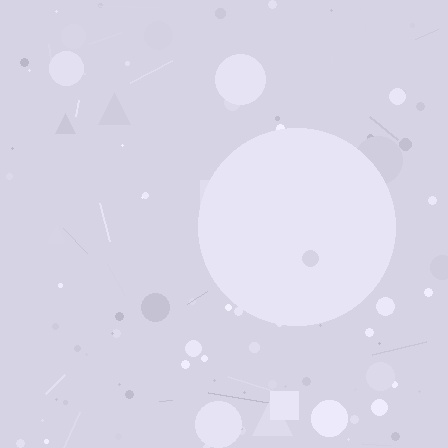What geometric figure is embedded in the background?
A circle is embedded in the background.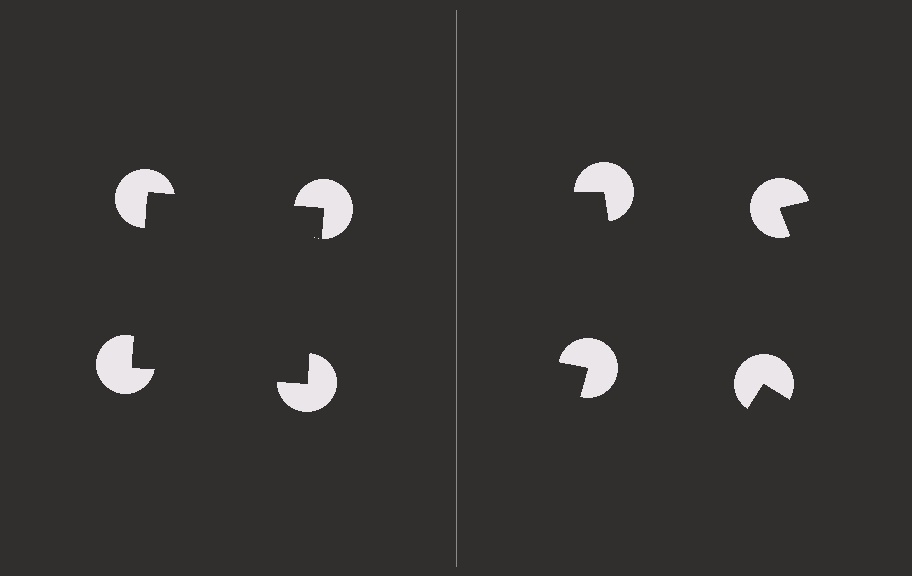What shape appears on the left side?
An illusory square.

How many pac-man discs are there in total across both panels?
8 — 4 on each side.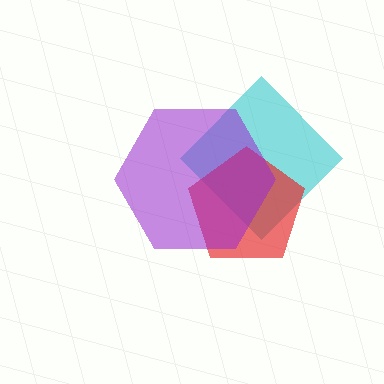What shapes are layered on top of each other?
The layered shapes are: a cyan diamond, a red pentagon, a purple hexagon.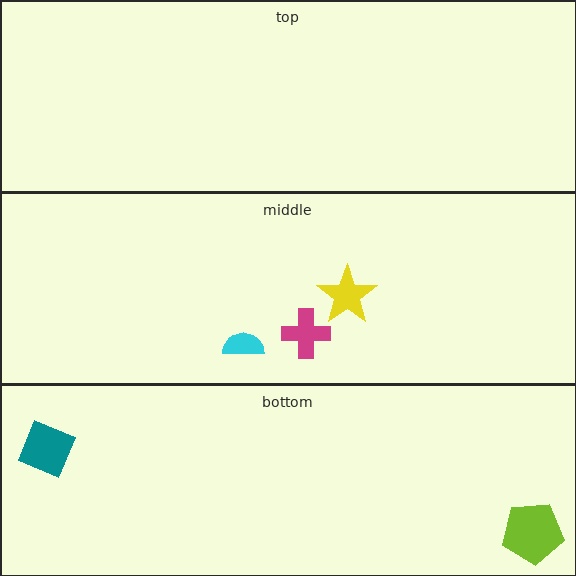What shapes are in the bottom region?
The lime pentagon, the teal diamond.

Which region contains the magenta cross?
The middle region.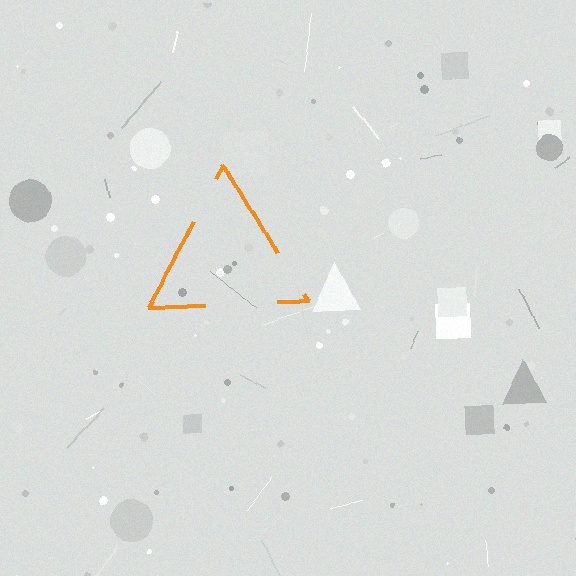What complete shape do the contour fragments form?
The contour fragments form a triangle.